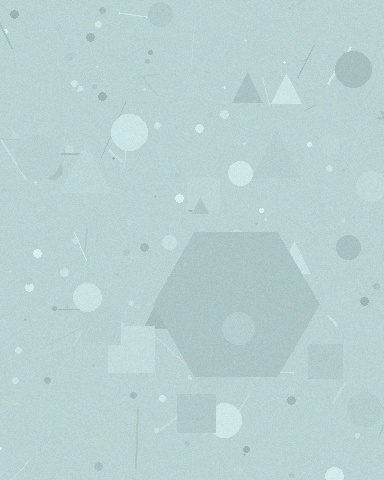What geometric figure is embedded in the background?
A hexagon is embedded in the background.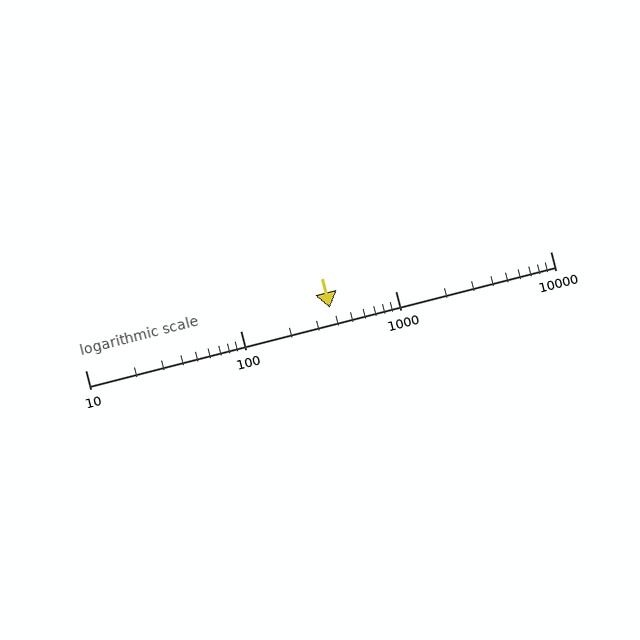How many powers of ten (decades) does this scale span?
The scale spans 3 decades, from 10 to 10000.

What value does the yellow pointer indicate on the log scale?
The pointer indicates approximately 380.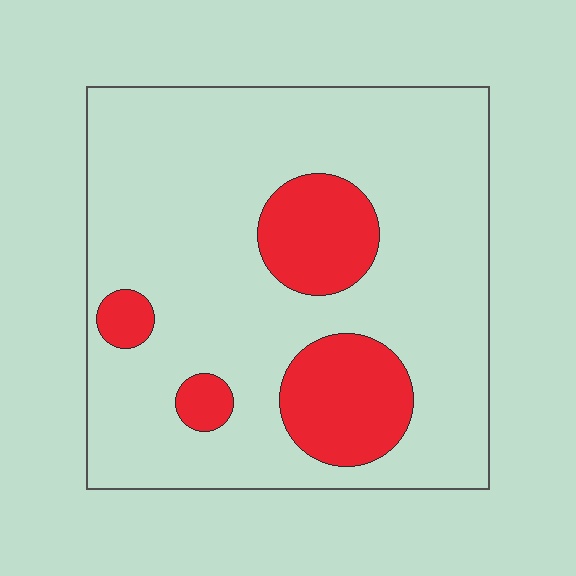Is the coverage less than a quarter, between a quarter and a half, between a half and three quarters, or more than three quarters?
Less than a quarter.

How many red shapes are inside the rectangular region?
4.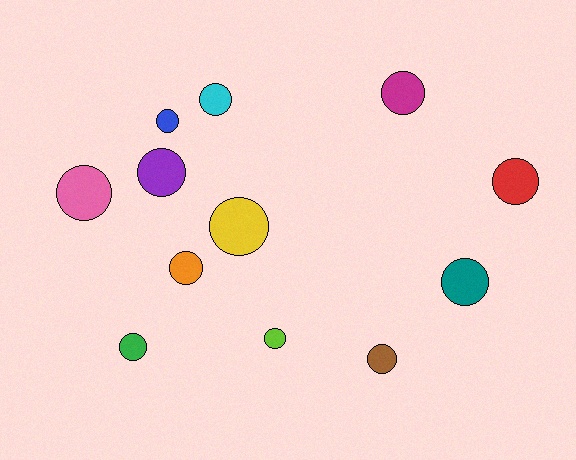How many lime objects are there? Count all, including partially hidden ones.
There is 1 lime object.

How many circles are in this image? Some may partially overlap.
There are 12 circles.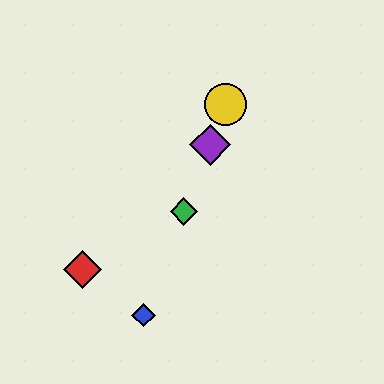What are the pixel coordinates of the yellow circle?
The yellow circle is at (226, 105).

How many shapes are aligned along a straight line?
4 shapes (the blue diamond, the green diamond, the yellow circle, the purple diamond) are aligned along a straight line.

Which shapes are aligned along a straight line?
The blue diamond, the green diamond, the yellow circle, the purple diamond are aligned along a straight line.